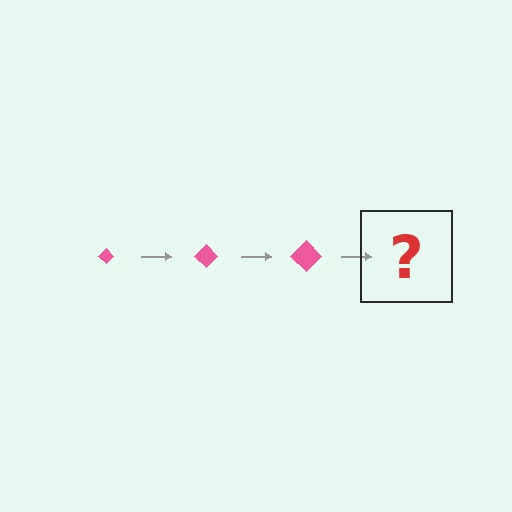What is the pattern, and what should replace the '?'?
The pattern is that the diamond gets progressively larger each step. The '?' should be a pink diamond, larger than the previous one.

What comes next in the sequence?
The next element should be a pink diamond, larger than the previous one.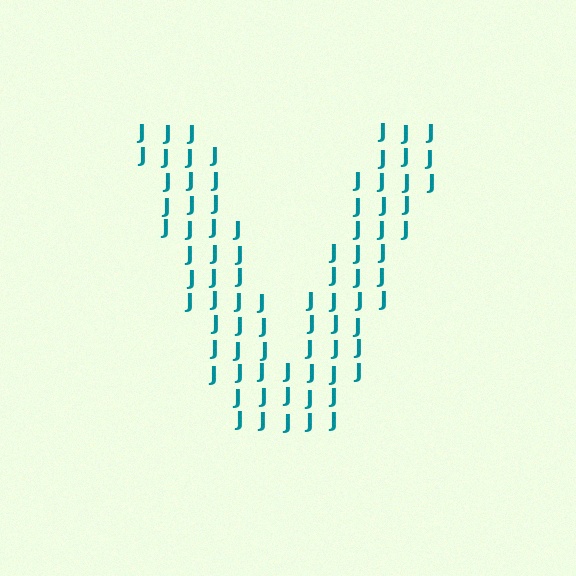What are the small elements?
The small elements are letter J's.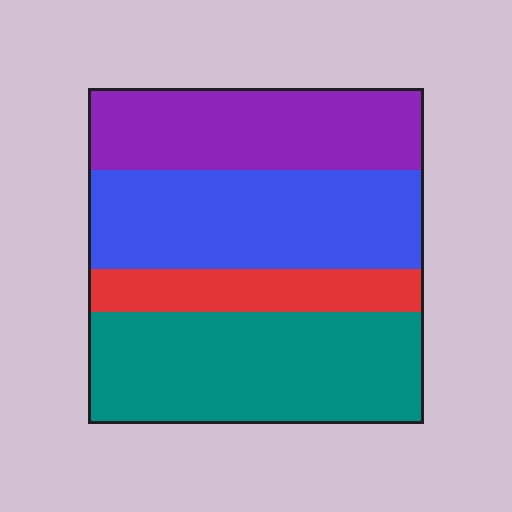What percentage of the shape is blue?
Blue takes up between a quarter and a half of the shape.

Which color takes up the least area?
Red, at roughly 15%.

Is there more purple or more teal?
Teal.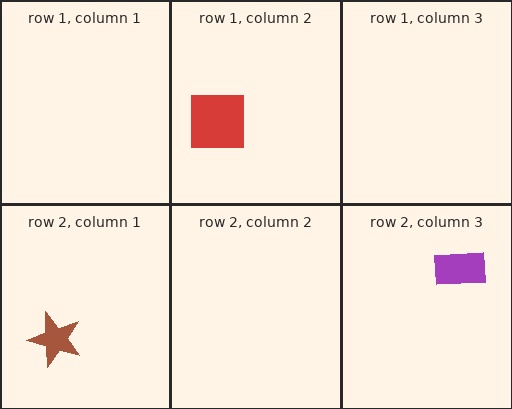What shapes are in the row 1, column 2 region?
The red square.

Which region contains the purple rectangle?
The row 2, column 3 region.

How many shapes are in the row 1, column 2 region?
1.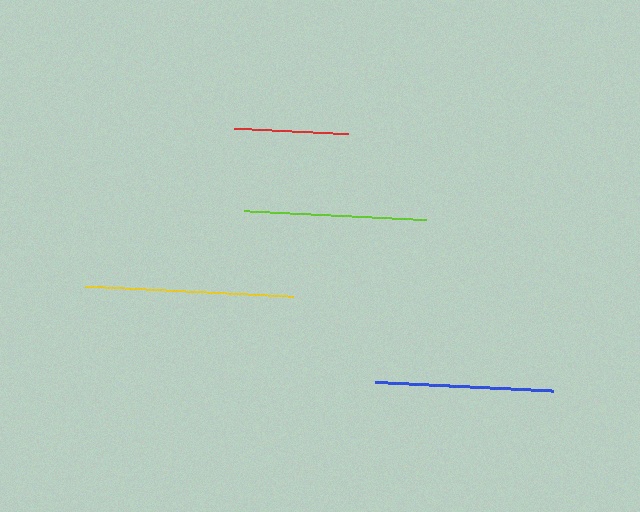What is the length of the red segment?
The red segment is approximately 114 pixels long.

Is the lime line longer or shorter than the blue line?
The lime line is longer than the blue line.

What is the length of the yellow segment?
The yellow segment is approximately 208 pixels long.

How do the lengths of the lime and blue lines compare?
The lime and blue lines are approximately the same length.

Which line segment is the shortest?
The red line is the shortest at approximately 114 pixels.